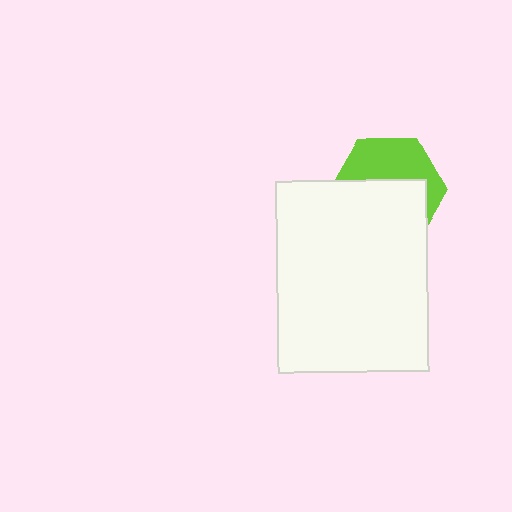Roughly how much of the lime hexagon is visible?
A small part of it is visible (roughly 44%).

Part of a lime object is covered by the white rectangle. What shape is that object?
It is a hexagon.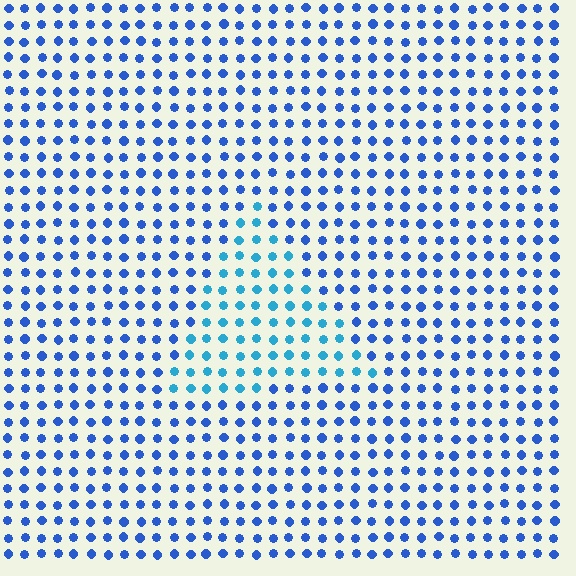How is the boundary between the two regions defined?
The boundary is defined purely by a slight shift in hue (about 28 degrees). Spacing, size, and orientation are identical on both sides.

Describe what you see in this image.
The image is filled with small blue elements in a uniform arrangement. A triangle-shaped region is visible where the elements are tinted to a slightly different hue, forming a subtle color boundary.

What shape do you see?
I see a triangle.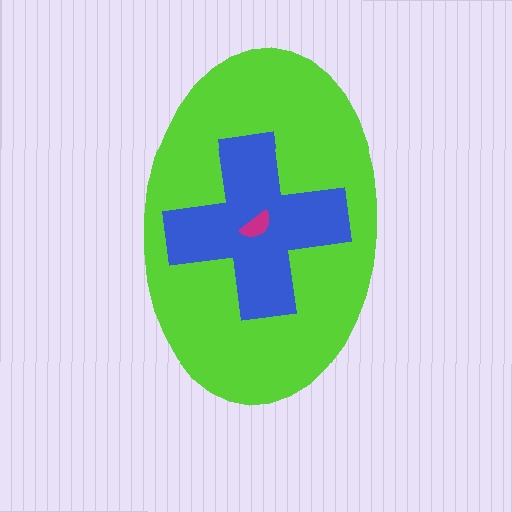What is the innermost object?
The magenta semicircle.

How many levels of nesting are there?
3.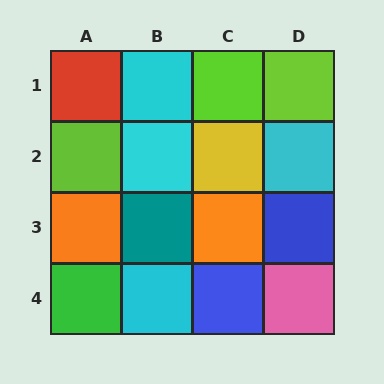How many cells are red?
1 cell is red.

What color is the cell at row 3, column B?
Teal.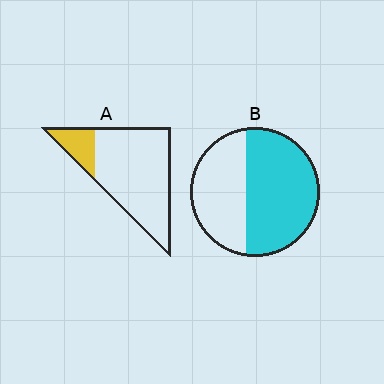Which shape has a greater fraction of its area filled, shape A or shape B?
Shape B.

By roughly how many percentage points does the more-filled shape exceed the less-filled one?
By roughly 40 percentage points (B over A).